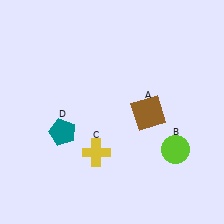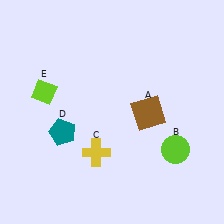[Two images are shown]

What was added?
A lime diamond (E) was added in Image 2.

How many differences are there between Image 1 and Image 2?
There is 1 difference between the two images.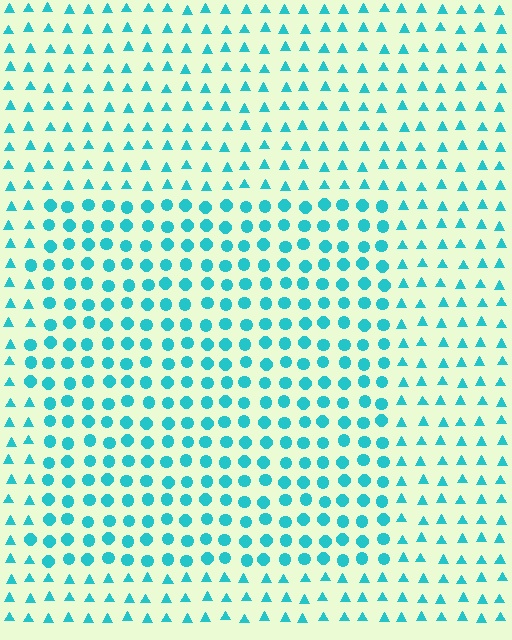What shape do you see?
I see a rectangle.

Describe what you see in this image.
The image is filled with small cyan elements arranged in a uniform grid. A rectangle-shaped region contains circles, while the surrounding area contains triangles. The boundary is defined purely by the change in element shape.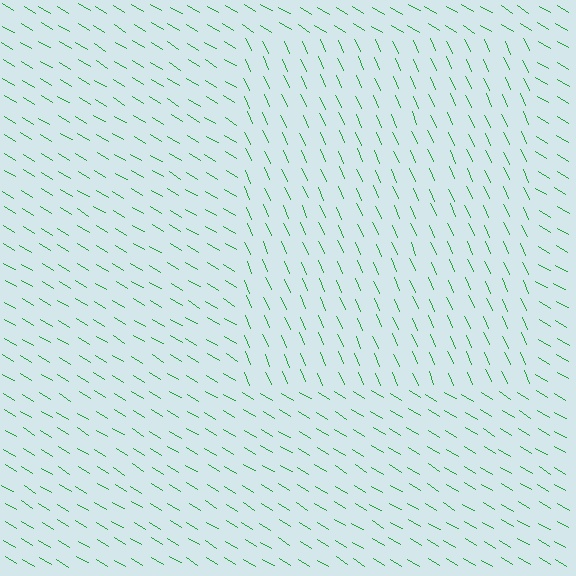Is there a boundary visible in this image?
Yes, there is a texture boundary formed by a change in line orientation.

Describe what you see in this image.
The image is filled with small green line segments. A rectangle region in the image has lines oriented differently from the surrounding lines, creating a visible texture boundary.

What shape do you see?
I see a rectangle.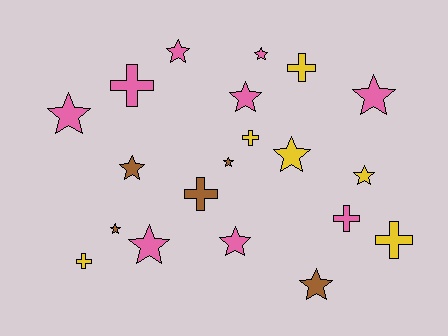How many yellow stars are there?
There are 2 yellow stars.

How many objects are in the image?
There are 20 objects.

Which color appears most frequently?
Pink, with 9 objects.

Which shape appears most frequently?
Star, with 13 objects.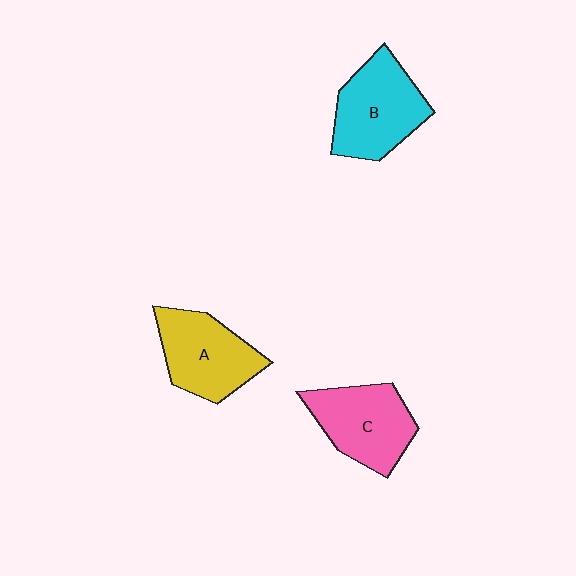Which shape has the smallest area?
Shape A (yellow).